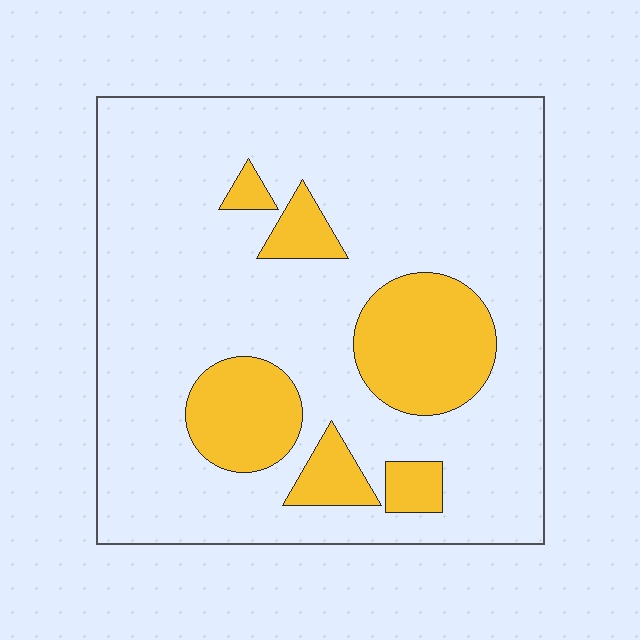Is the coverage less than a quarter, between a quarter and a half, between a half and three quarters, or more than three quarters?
Less than a quarter.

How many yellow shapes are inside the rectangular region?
6.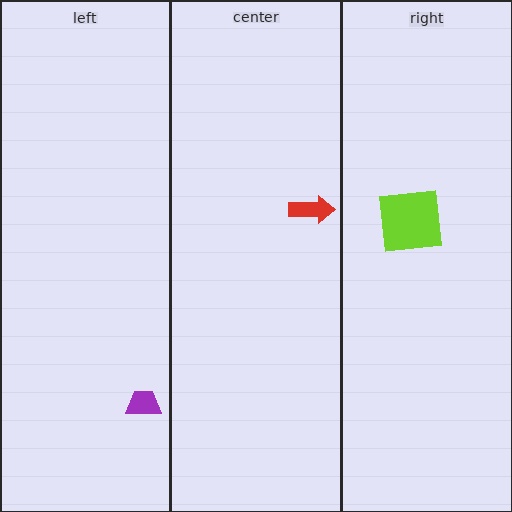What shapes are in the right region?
The lime square.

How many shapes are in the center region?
1.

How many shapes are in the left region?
1.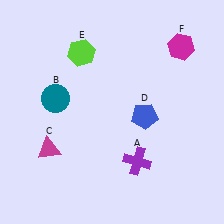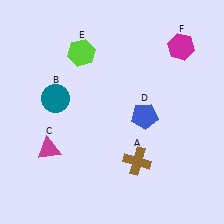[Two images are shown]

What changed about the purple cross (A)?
In Image 1, A is purple. In Image 2, it changed to brown.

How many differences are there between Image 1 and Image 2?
There is 1 difference between the two images.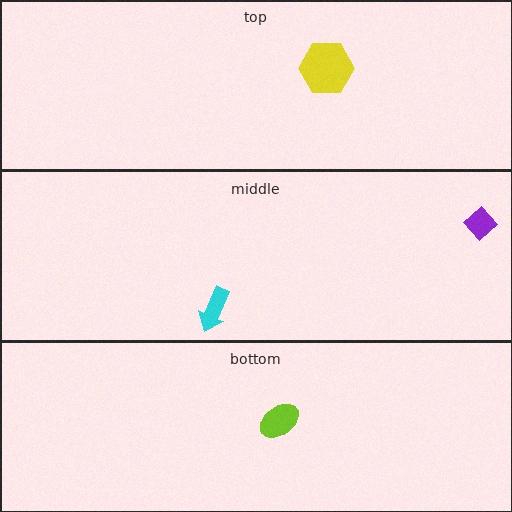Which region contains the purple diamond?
The middle region.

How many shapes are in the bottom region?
1.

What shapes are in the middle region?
The purple diamond, the cyan arrow.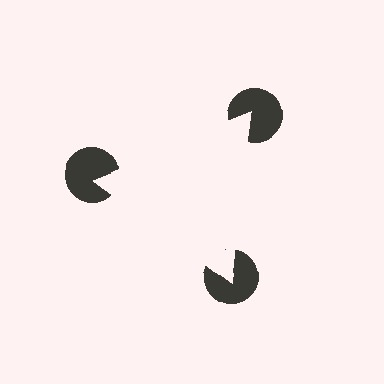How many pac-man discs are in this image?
There are 3 — one at each vertex of the illusory triangle.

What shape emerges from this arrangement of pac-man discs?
An illusory triangle — its edges are inferred from the aligned wedge cuts in the pac-man discs, not physically drawn.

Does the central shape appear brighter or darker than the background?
It typically appears slightly brighter than the background, even though no actual brightness change is drawn.